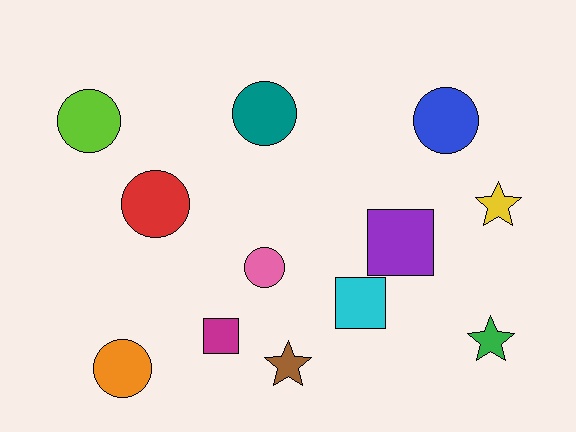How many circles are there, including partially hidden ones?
There are 6 circles.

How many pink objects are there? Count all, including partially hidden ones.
There is 1 pink object.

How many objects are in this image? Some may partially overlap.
There are 12 objects.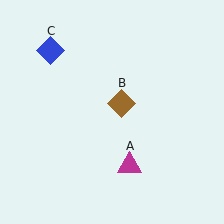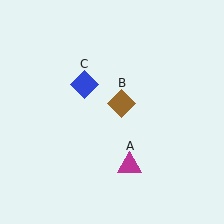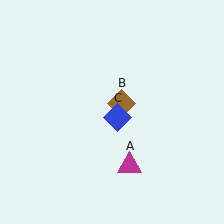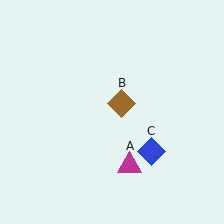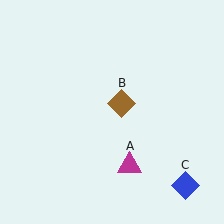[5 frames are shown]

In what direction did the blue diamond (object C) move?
The blue diamond (object C) moved down and to the right.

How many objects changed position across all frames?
1 object changed position: blue diamond (object C).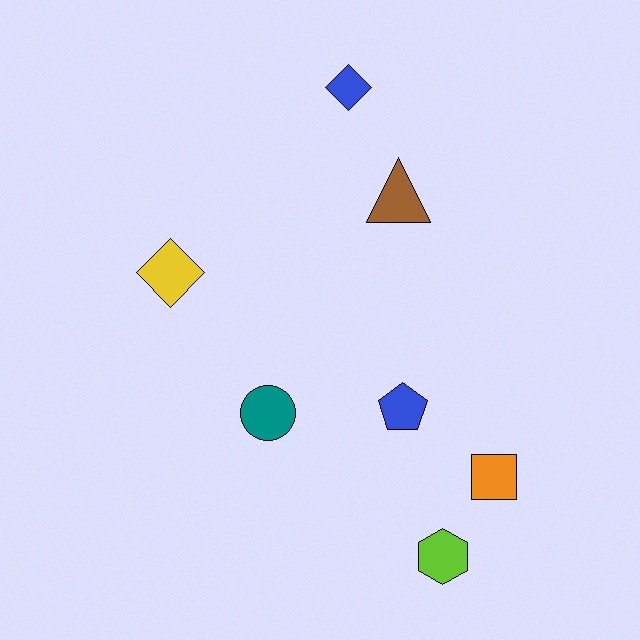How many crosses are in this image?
There are no crosses.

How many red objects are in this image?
There are no red objects.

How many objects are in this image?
There are 7 objects.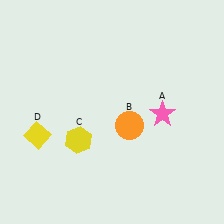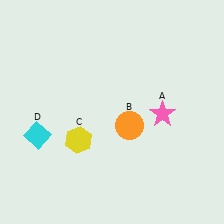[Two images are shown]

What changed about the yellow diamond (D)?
In Image 1, D is yellow. In Image 2, it changed to cyan.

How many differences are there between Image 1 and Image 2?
There is 1 difference between the two images.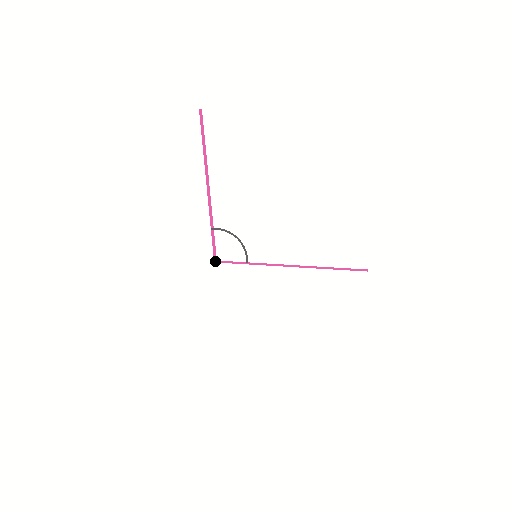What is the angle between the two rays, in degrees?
Approximately 99 degrees.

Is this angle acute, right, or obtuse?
It is obtuse.